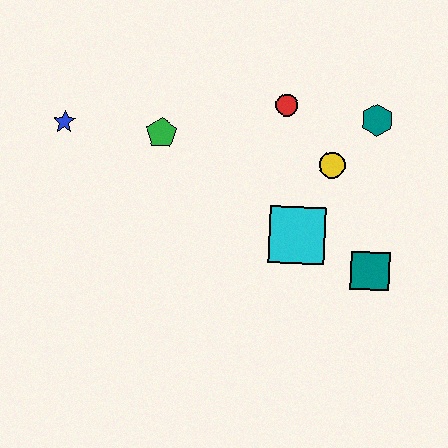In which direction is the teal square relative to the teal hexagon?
The teal square is below the teal hexagon.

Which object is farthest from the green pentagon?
The teal square is farthest from the green pentagon.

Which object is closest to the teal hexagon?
The yellow circle is closest to the teal hexagon.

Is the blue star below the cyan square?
No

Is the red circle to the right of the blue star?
Yes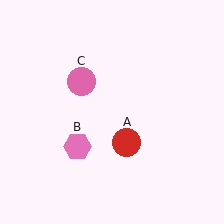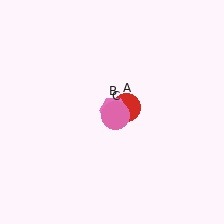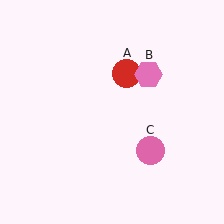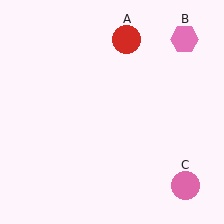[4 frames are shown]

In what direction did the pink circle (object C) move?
The pink circle (object C) moved down and to the right.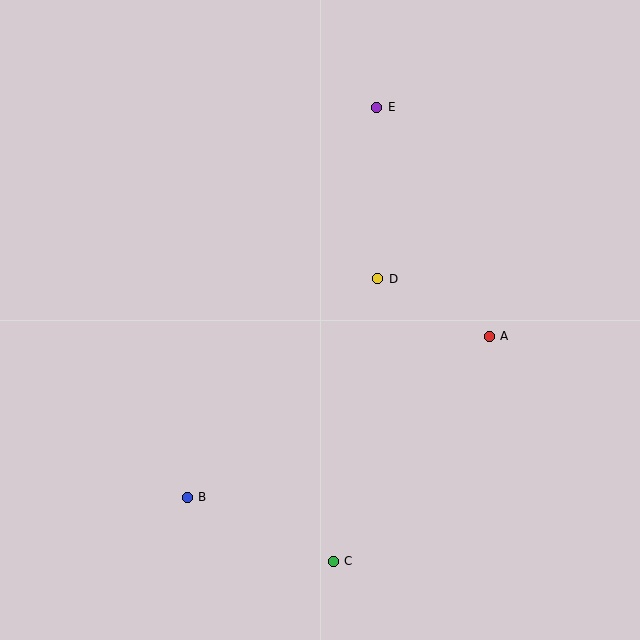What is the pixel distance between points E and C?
The distance between E and C is 456 pixels.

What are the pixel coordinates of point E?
Point E is at (377, 108).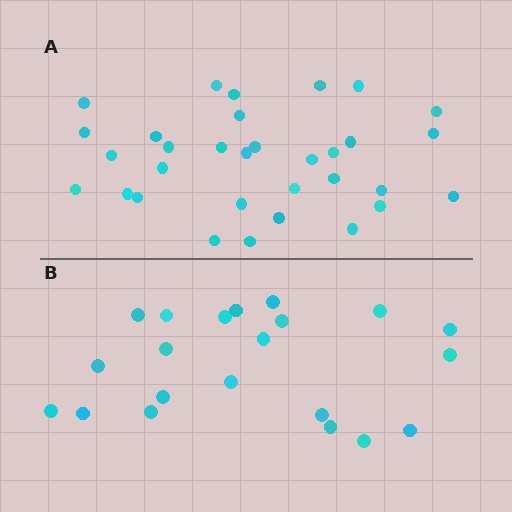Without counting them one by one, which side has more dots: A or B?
Region A (the top region) has more dots.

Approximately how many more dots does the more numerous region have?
Region A has roughly 12 or so more dots than region B.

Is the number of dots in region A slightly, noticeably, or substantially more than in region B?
Region A has substantially more. The ratio is roughly 1.5 to 1.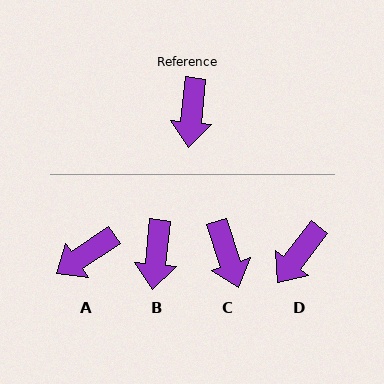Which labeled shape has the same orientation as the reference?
B.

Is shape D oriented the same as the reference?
No, it is off by about 32 degrees.